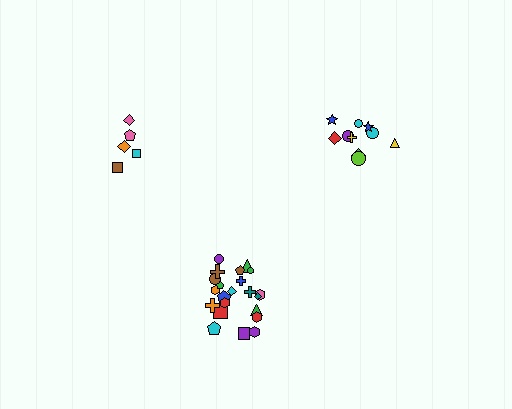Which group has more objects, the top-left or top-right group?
The top-right group.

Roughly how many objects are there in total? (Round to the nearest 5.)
Roughly 35 objects in total.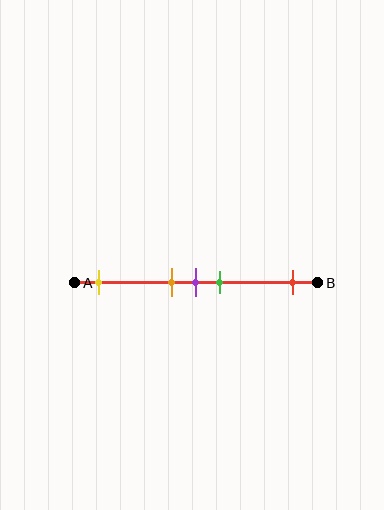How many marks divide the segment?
There are 5 marks dividing the segment.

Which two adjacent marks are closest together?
The orange and purple marks are the closest adjacent pair.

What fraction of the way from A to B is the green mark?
The green mark is approximately 60% (0.6) of the way from A to B.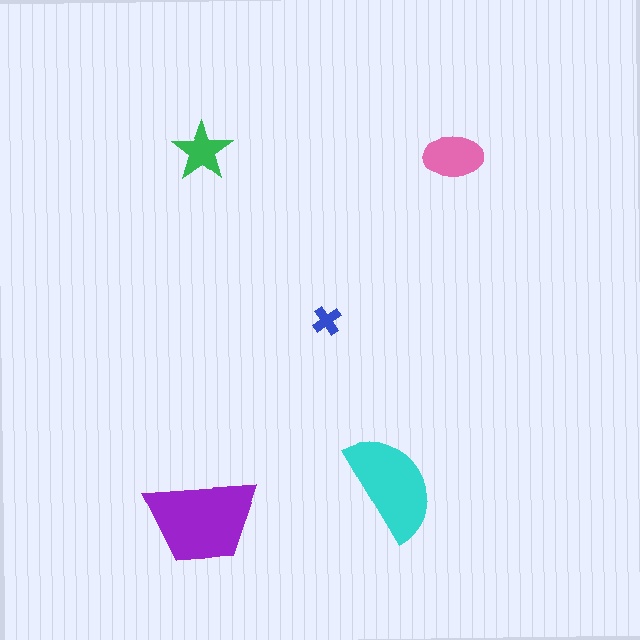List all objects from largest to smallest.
The purple trapezoid, the cyan semicircle, the pink ellipse, the green star, the blue cross.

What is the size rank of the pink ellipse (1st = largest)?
3rd.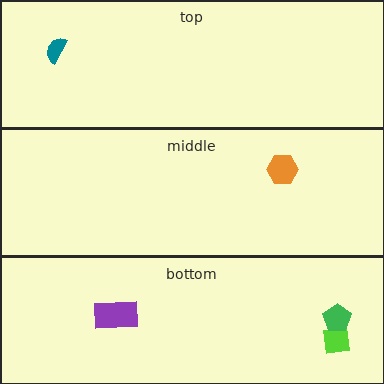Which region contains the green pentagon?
The bottom region.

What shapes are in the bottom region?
The lime square, the purple rectangle, the green pentagon.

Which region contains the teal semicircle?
The top region.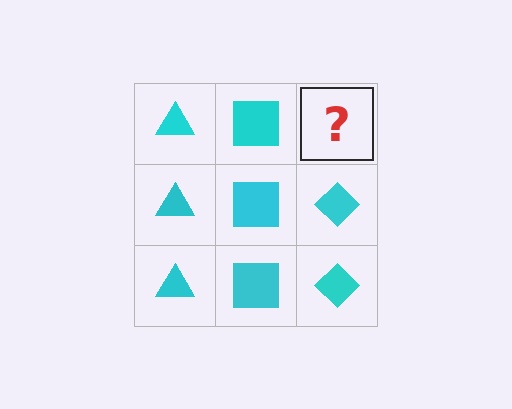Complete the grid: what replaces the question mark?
The question mark should be replaced with a cyan diamond.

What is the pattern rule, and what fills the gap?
The rule is that each column has a consistent shape. The gap should be filled with a cyan diamond.